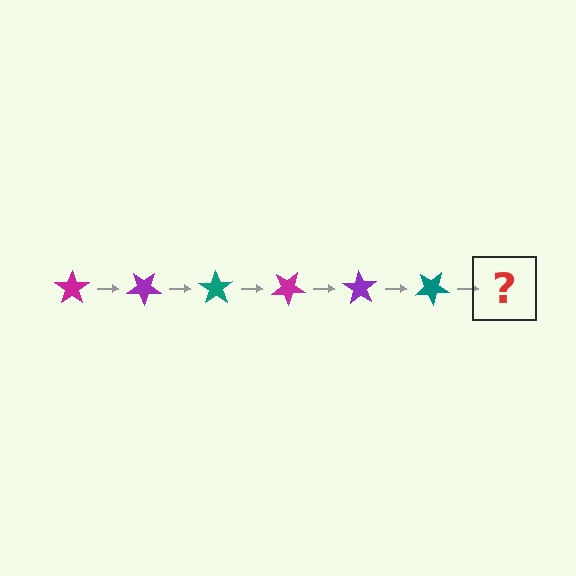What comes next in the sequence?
The next element should be a magenta star, rotated 210 degrees from the start.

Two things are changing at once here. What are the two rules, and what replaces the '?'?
The two rules are that it rotates 35 degrees each step and the color cycles through magenta, purple, and teal. The '?' should be a magenta star, rotated 210 degrees from the start.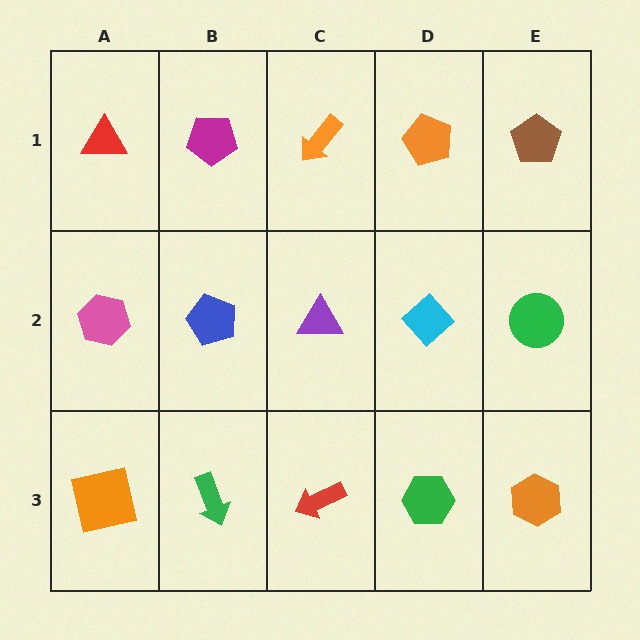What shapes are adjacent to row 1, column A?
A pink hexagon (row 2, column A), a magenta pentagon (row 1, column B).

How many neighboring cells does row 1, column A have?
2.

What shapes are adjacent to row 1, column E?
A green circle (row 2, column E), an orange pentagon (row 1, column D).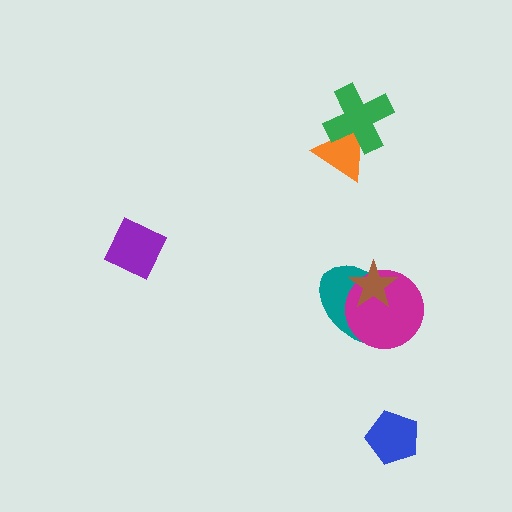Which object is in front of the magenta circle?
The brown star is in front of the magenta circle.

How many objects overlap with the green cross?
1 object overlaps with the green cross.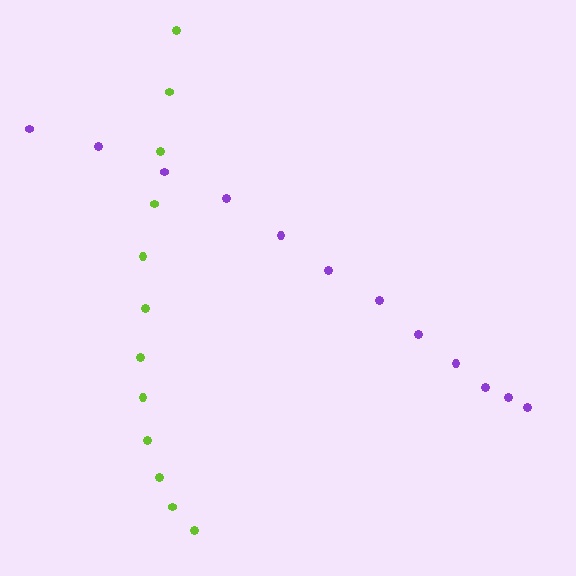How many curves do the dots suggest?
There are 2 distinct paths.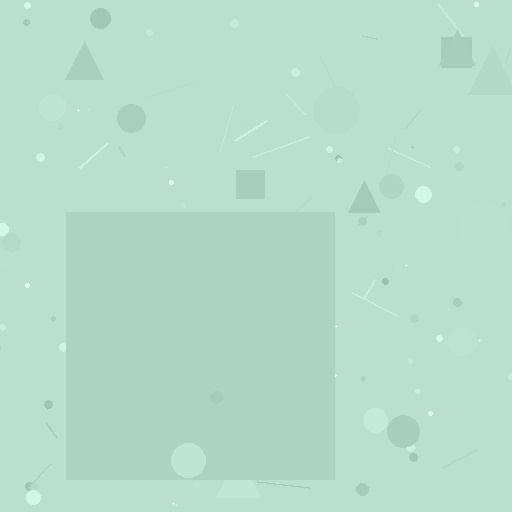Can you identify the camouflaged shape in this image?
The camouflaged shape is a square.